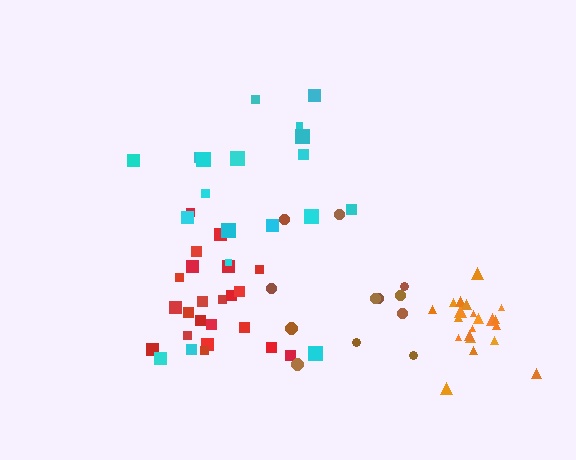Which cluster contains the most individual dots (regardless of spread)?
Red (22).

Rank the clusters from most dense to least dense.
orange, red, brown, cyan.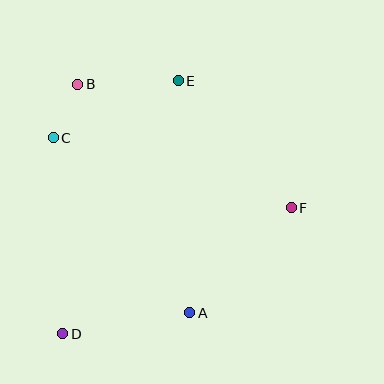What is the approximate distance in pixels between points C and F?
The distance between C and F is approximately 248 pixels.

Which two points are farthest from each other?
Points D and E are farthest from each other.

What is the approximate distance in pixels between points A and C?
The distance between A and C is approximately 222 pixels.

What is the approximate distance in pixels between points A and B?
The distance between A and B is approximately 254 pixels.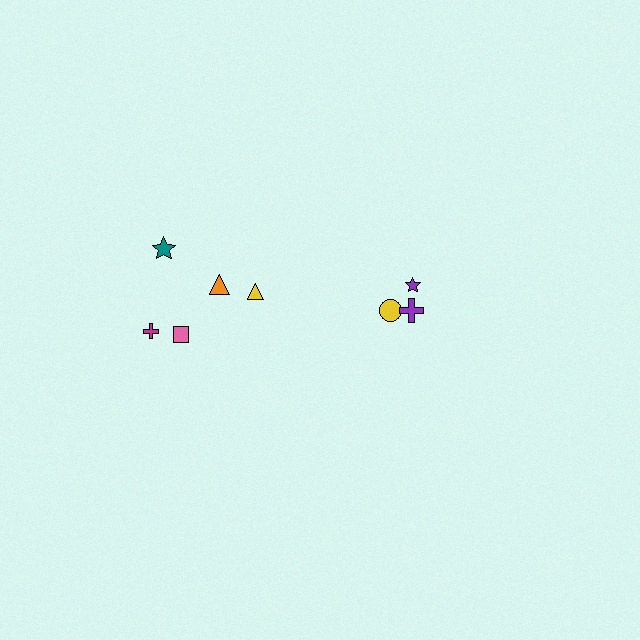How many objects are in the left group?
There are 5 objects.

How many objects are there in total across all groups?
There are 8 objects.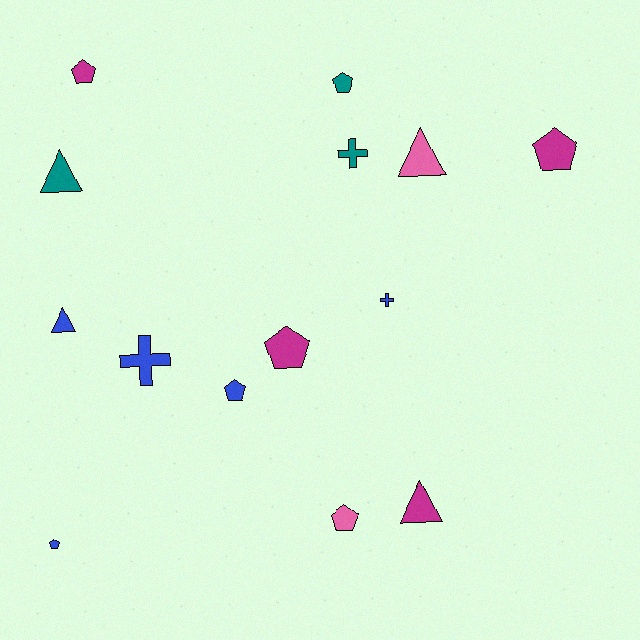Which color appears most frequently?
Blue, with 5 objects.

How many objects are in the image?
There are 14 objects.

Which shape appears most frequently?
Pentagon, with 7 objects.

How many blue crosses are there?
There are 2 blue crosses.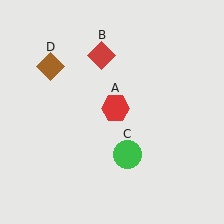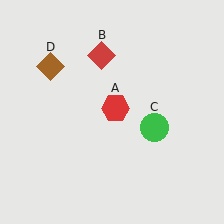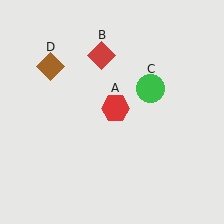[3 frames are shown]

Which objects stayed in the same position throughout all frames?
Red hexagon (object A) and red diamond (object B) and brown diamond (object D) remained stationary.